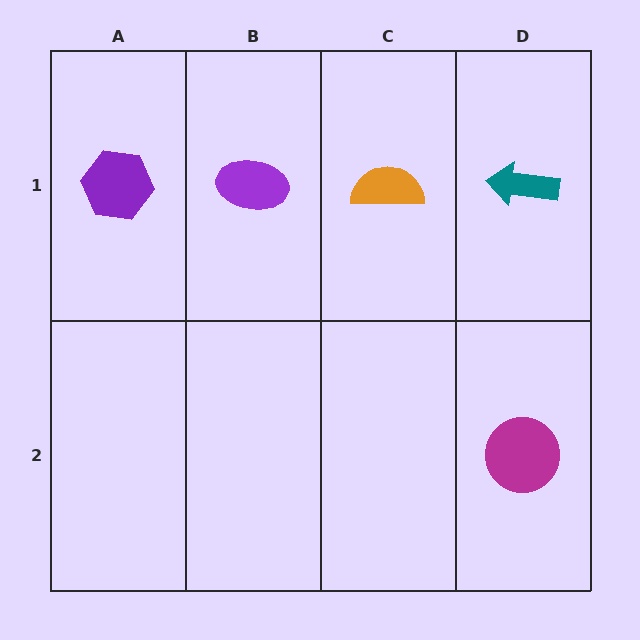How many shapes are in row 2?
1 shape.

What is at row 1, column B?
A purple ellipse.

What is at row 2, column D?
A magenta circle.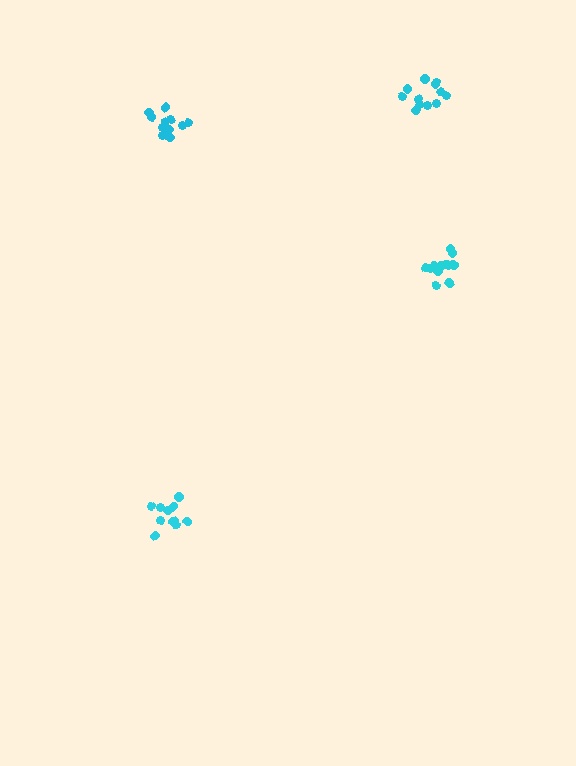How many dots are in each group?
Group 1: 12 dots, Group 2: 11 dots, Group 3: 11 dots, Group 4: 12 dots (46 total).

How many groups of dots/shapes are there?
There are 4 groups.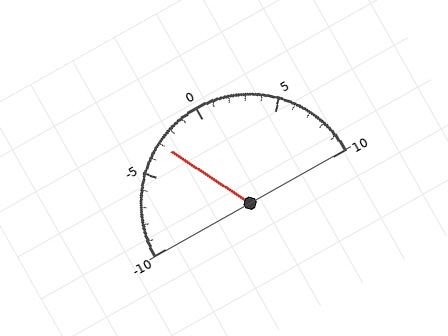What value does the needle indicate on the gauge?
The needle indicates approximately -3.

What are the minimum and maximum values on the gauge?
The gauge ranges from -10 to 10.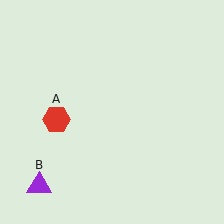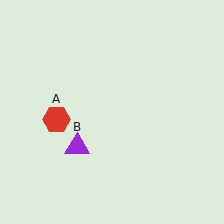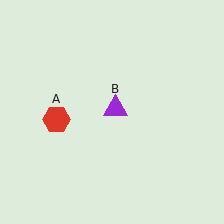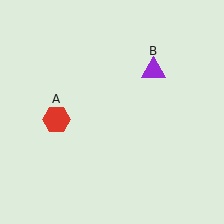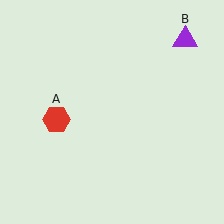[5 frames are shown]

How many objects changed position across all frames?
1 object changed position: purple triangle (object B).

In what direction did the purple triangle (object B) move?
The purple triangle (object B) moved up and to the right.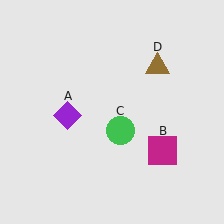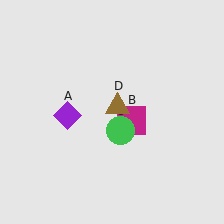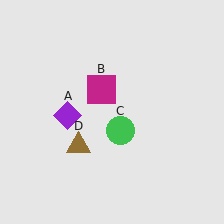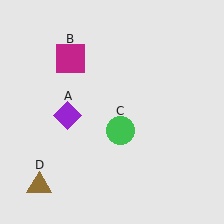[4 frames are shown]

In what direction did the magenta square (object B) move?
The magenta square (object B) moved up and to the left.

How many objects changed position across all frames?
2 objects changed position: magenta square (object B), brown triangle (object D).